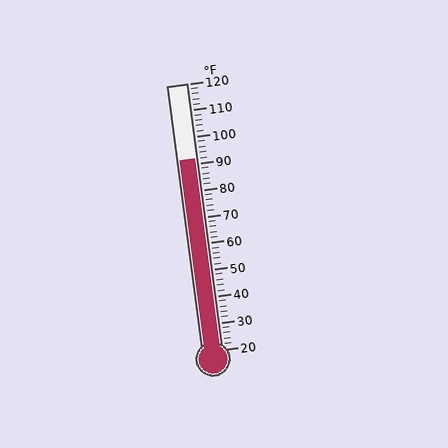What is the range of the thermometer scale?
The thermometer scale ranges from 20°F to 120°F.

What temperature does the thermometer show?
The thermometer shows approximately 92°F.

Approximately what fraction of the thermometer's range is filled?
The thermometer is filled to approximately 70% of its range.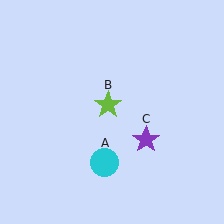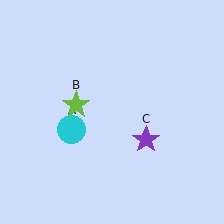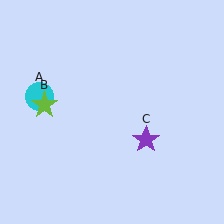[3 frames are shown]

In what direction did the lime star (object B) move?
The lime star (object B) moved left.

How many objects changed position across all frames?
2 objects changed position: cyan circle (object A), lime star (object B).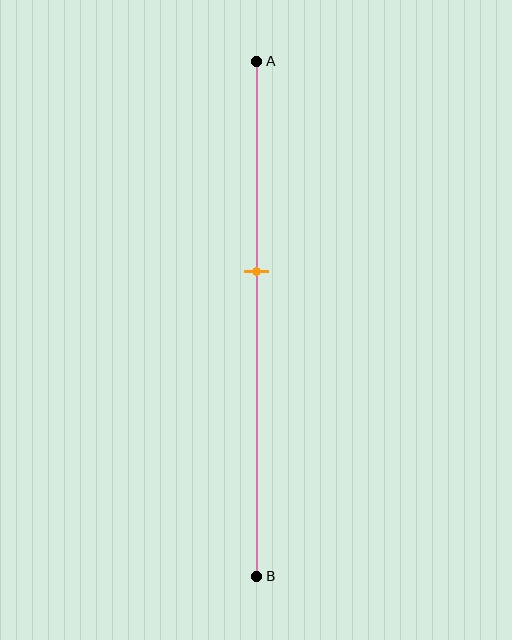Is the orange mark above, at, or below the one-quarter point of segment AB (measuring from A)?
The orange mark is below the one-quarter point of segment AB.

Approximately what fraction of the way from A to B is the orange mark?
The orange mark is approximately 40% of the way from A to B.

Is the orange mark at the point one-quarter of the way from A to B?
No, the mark is at about 40% from A, not at the 25% one-quarter point.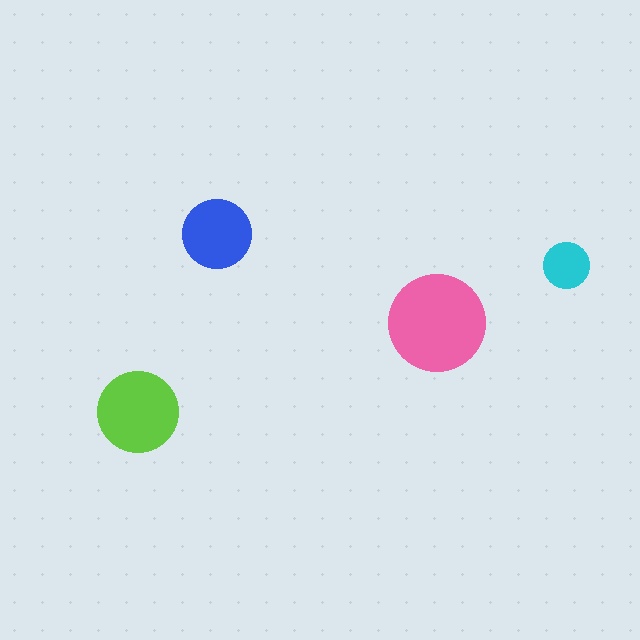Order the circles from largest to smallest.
the pink one, the lime one, the blue one, the cyan one.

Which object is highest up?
The blue circle is topmost.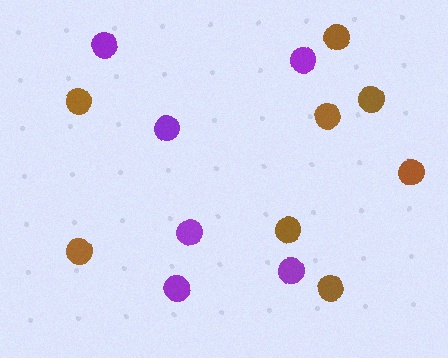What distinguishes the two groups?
There are 2 groups: one group of brown circles (8) and one group of purple circles (6).